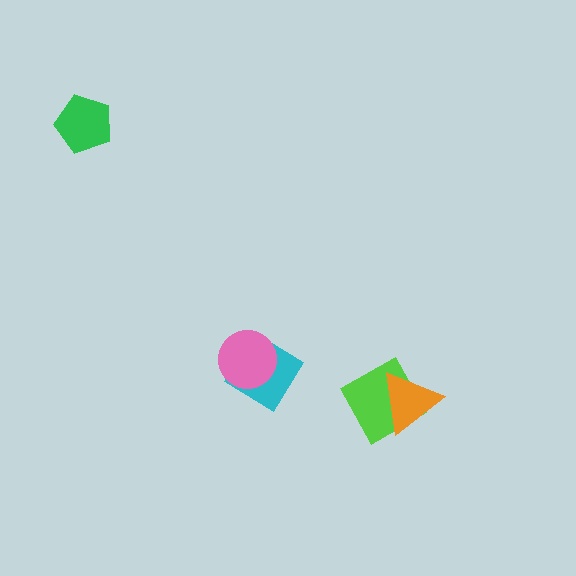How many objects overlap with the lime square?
1 object overlaps with the lime square.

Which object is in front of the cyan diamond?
The pink circle is in front of the cyan diamond.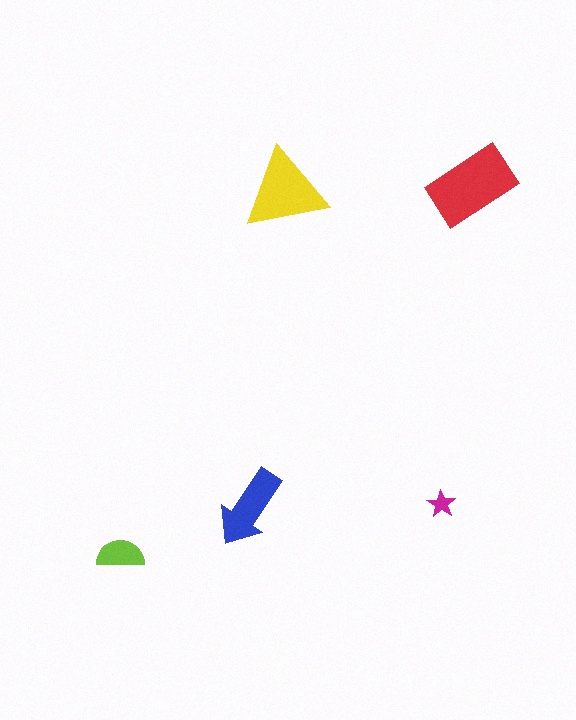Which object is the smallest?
The magenta star.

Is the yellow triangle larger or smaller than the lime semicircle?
Larger.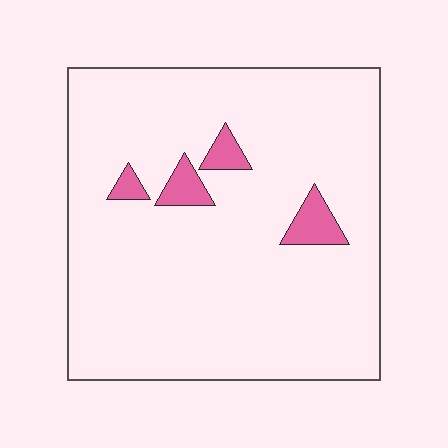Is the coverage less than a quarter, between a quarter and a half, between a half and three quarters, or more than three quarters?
Less than a quarter.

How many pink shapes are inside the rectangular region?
4.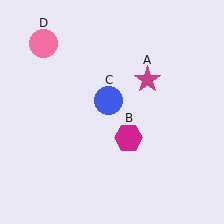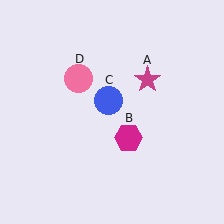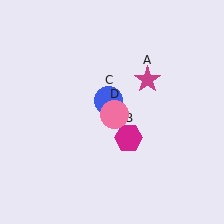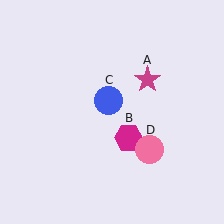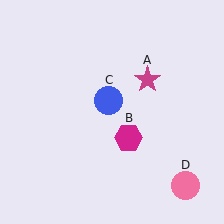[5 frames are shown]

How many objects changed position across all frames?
1 object changed position: pink circle (object D).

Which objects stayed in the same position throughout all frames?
Magenta star (object A) and magenta hexagon (object B) and blue circle (object C) remained stationary.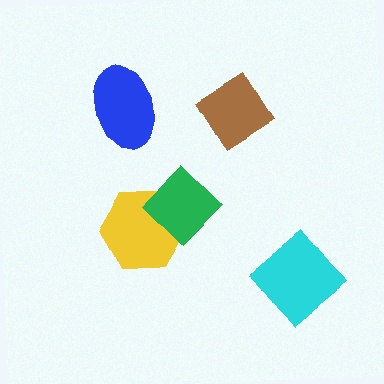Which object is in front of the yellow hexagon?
The green diamond is in front of the yellow hexagon.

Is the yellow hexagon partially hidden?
Yes, it is partially covered by another shape.